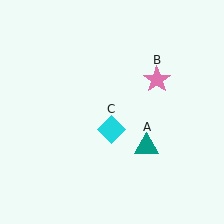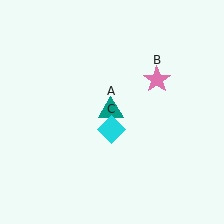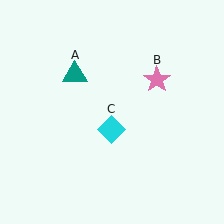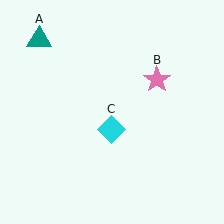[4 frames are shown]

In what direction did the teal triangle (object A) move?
The teal triangle (object A) moved up and to the left.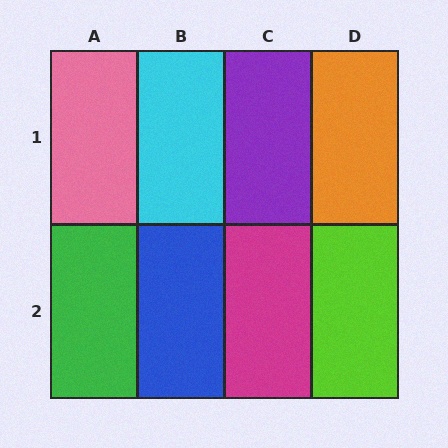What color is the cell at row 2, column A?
Green.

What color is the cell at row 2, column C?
Magenta.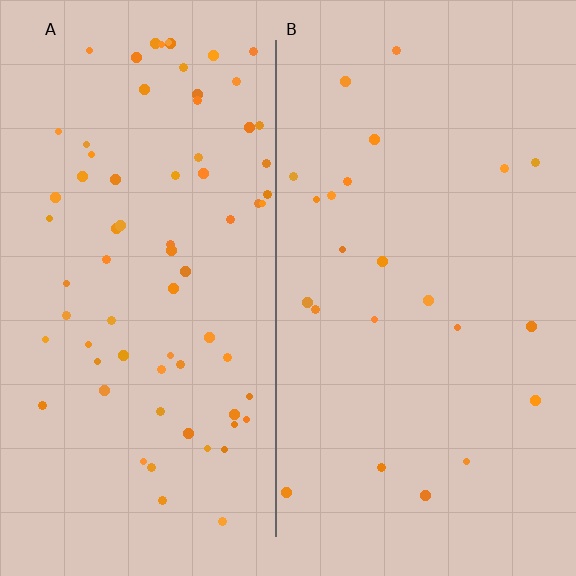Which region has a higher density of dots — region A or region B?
A (the left).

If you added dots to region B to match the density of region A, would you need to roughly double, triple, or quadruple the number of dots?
Approximately triple.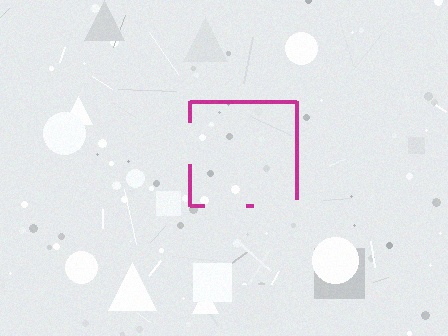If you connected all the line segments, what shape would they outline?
They would outline a square.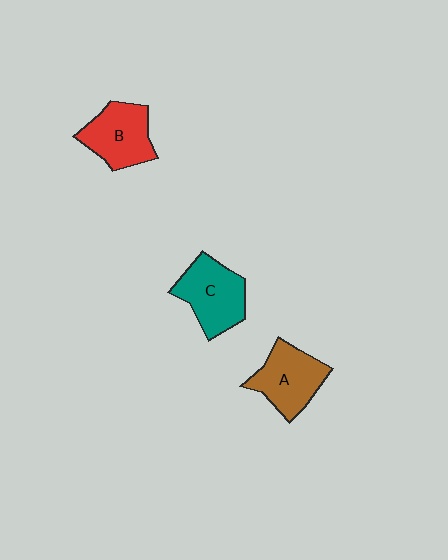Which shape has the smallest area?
Shape B (red).